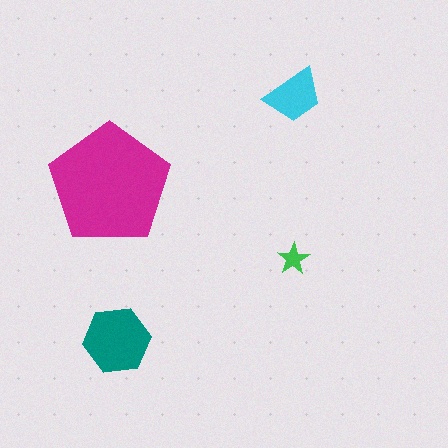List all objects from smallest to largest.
The green star, the cyan trapezoid, the teal hexagon, the magenta pentagon.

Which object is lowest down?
The teal hexagon is bottommost.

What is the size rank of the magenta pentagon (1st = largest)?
1st.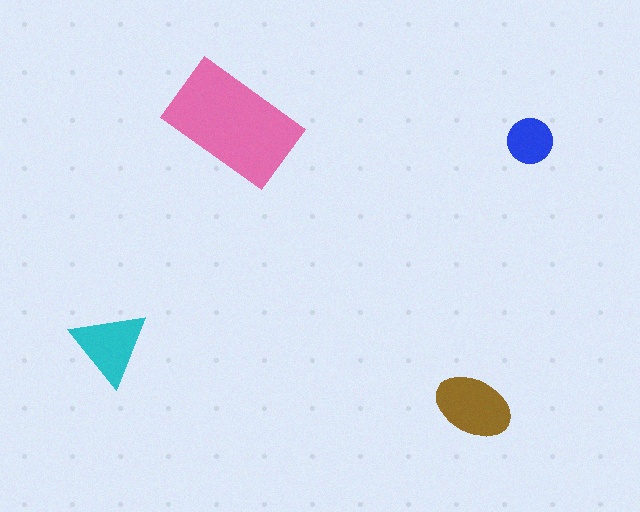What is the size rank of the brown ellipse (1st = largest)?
2nd.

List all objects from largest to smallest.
The pink rectangle, the brown ellipse, the cyan triangle, the blue circle.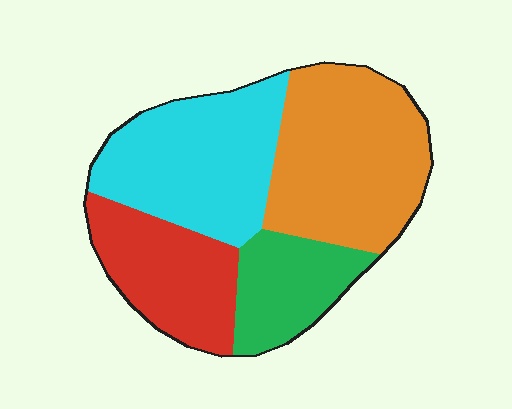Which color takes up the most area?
Orange, at roughly 35%.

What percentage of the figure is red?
Red takes up about one fifth (1/5) of the figure.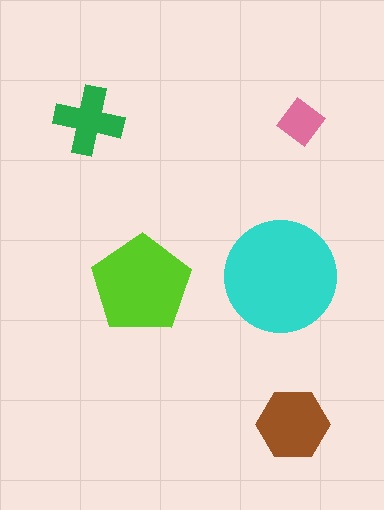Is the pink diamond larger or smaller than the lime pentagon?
Smaller.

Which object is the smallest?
The pink diamond.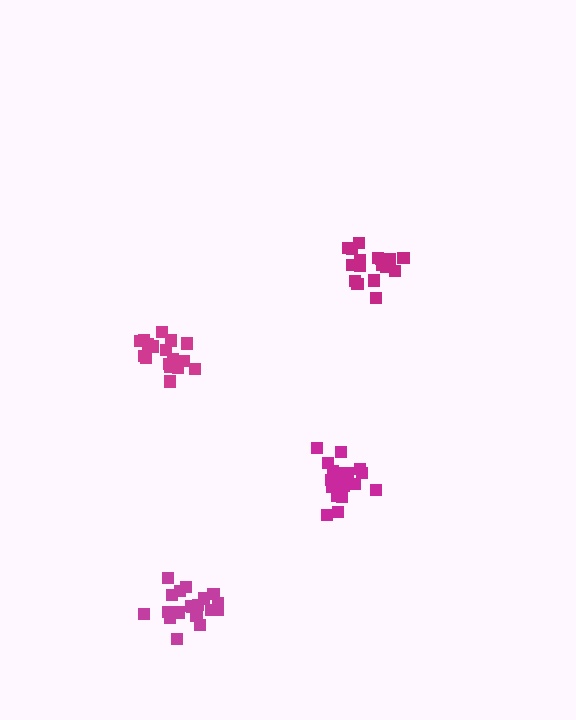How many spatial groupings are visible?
There are 4 spatial groupings.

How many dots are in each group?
Group 1: 19 dots, Group 2: 19 dots, Group 3: 19 dots, Group 4: 19 dots (76 total).